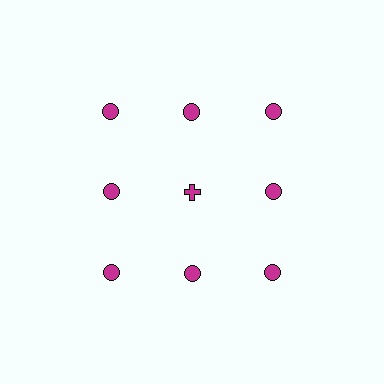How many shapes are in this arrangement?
There are 9 shapes arranged in a grid pattern.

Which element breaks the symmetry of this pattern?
The magenta cross in the second row, second from left column breaks the symmetry. All other shapes are magenta circles.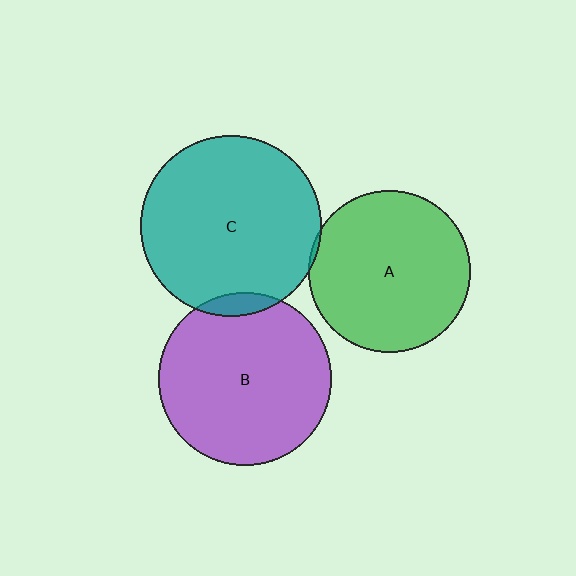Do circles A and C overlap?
Yes.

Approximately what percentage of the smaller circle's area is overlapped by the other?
Approximately 5%.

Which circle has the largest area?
Circle C (teal).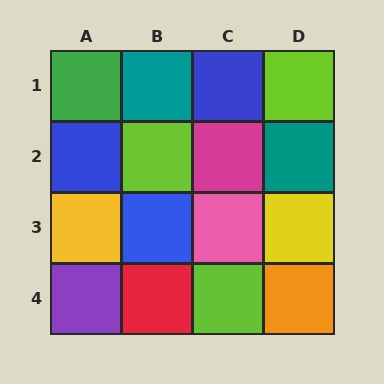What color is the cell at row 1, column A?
Green.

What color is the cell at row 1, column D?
Lime.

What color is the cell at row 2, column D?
Teal.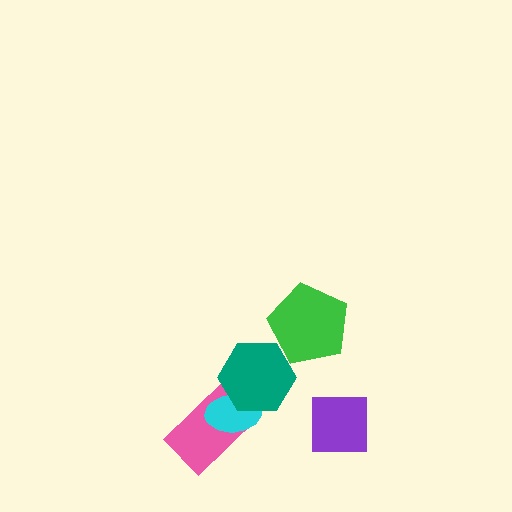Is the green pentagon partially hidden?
No, no other shape covers it.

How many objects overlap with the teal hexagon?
2 objects overlap with the teal hexagon.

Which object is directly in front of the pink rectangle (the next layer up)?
The cyan ellipse is directly in front of the pink rectangle.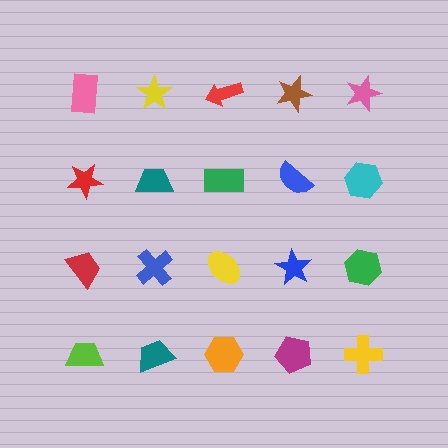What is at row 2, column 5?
A cyan hexagon.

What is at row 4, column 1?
A lime trapezoid.